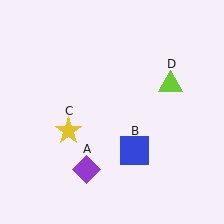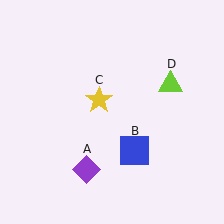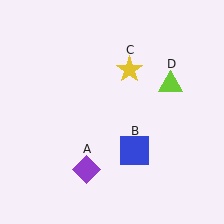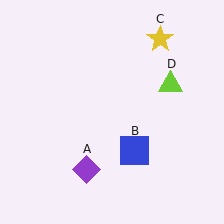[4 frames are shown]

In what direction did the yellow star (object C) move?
The yellow star (object C) moved up and to the right.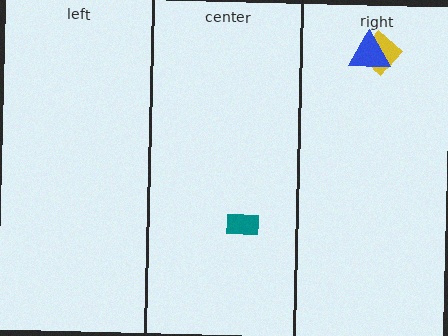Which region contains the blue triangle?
The right region.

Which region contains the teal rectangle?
The center region.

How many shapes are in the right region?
2.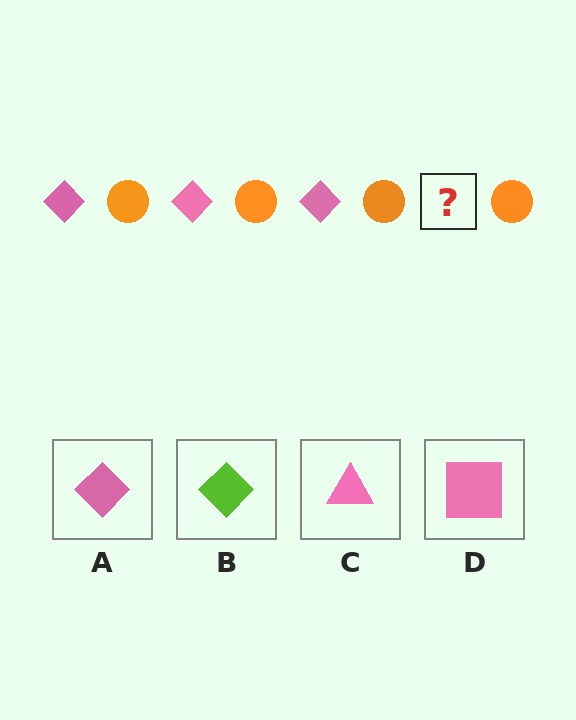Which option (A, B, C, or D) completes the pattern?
A.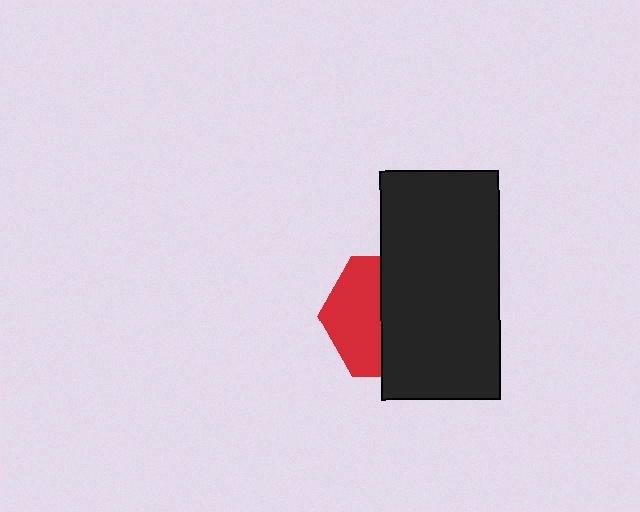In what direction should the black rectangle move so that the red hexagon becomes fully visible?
The black rectangle should move right. That is the shortest direction to clear the overlap and leave the red hexagon fully visible.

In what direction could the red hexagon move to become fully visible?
The red hexagon could move left. That would shift it out from behind the black rectangle entirely.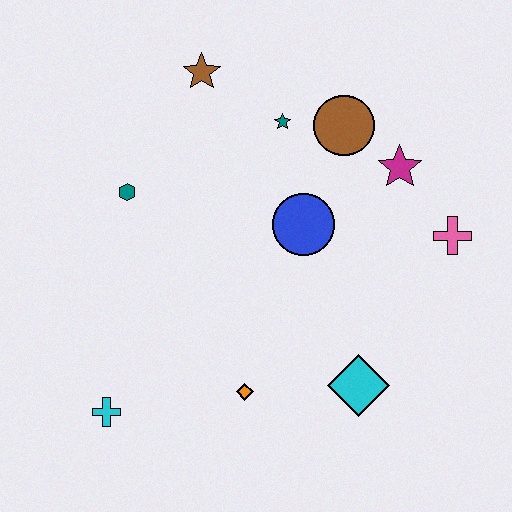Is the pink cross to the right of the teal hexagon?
Yes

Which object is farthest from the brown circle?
The cyan cross is farthest from the brown circle.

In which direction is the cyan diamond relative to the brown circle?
The cyan diamond is below the brown circle.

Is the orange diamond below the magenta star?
Yes